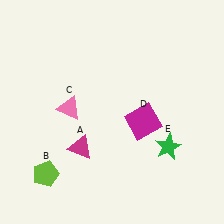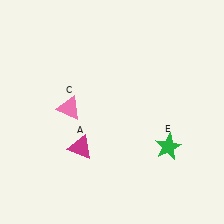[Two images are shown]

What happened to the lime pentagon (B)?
The lime pentagon (B) was removed in Image 2. It was in the bottom-left area of Image 1.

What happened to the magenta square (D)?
The magenta square (D) was removed in Image 2. It was in the bottom-right area of Image 1.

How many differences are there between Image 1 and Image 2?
There are 2 differences between the two images.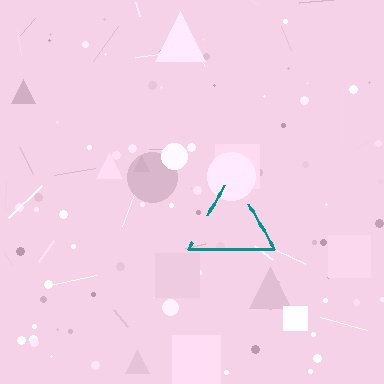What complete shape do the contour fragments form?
The contour fragments form a triangle.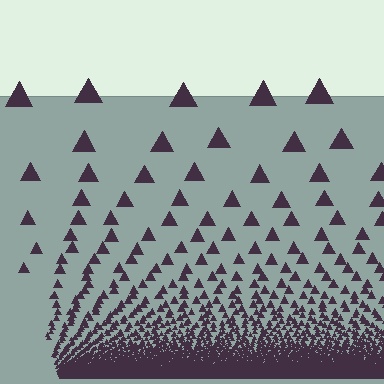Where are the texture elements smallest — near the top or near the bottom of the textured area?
Near the bottom.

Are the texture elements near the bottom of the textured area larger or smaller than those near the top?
Smaller. The gradient is inverted — elements near the bottom are smaller and denser.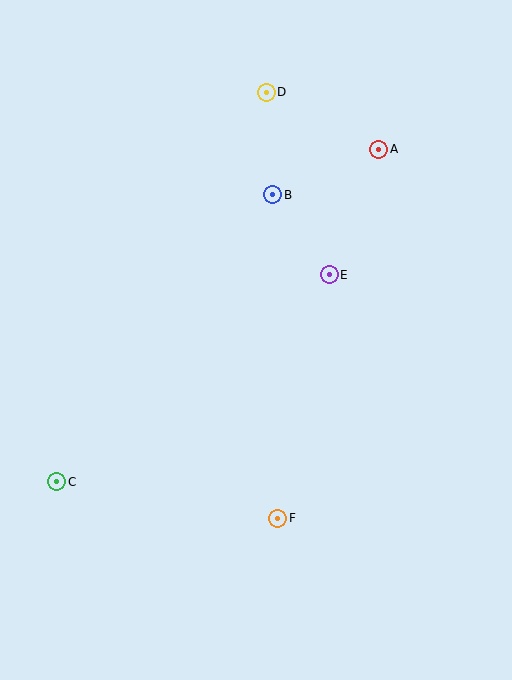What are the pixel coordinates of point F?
Point F is at (278, 518).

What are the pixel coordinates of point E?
Point E is at (329, 275).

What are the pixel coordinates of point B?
Point B is at (273, 195).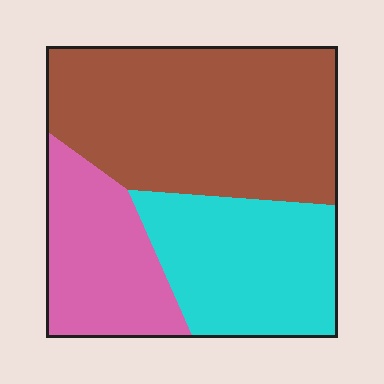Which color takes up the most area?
Brown, at roughly 50%.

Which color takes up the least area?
Pink, at roughly 25%.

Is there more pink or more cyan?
Cyan.